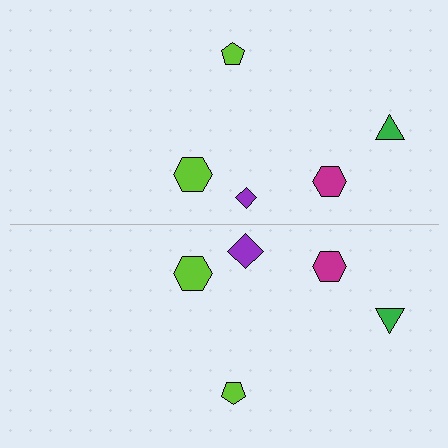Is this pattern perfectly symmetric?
No, the pattern is not perfectly symmetric. The purple diamond on the bottom side has a different size than its mirror counterpart.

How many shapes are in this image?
There are 10 shapes in this image.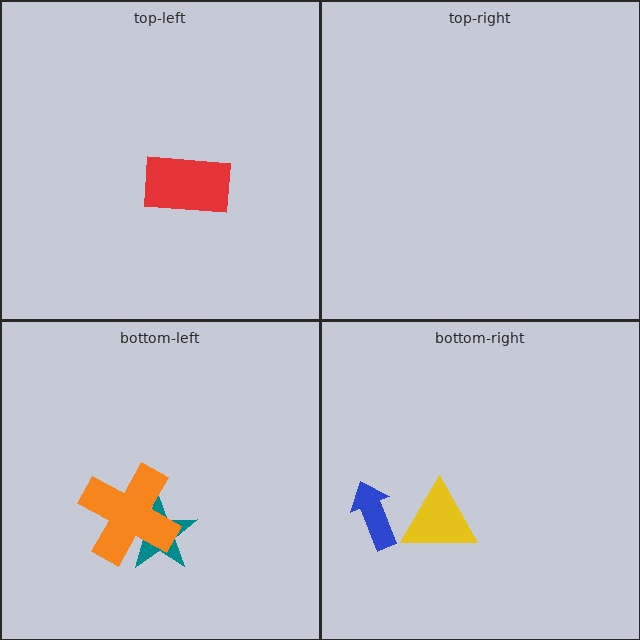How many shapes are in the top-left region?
1.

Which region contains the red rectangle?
The top-left region.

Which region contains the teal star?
The bottom-left region.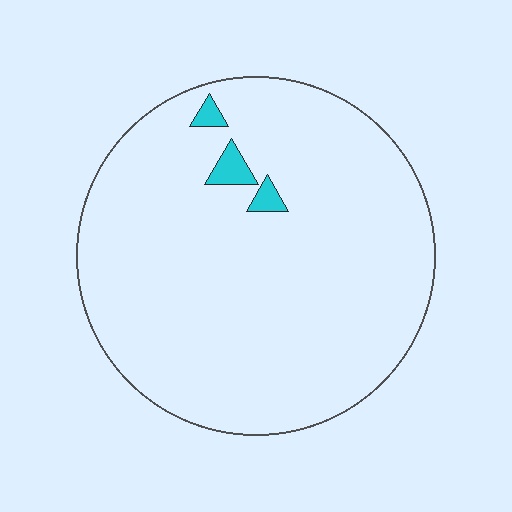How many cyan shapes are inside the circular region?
3.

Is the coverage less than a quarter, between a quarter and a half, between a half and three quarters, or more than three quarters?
Less than a quarter.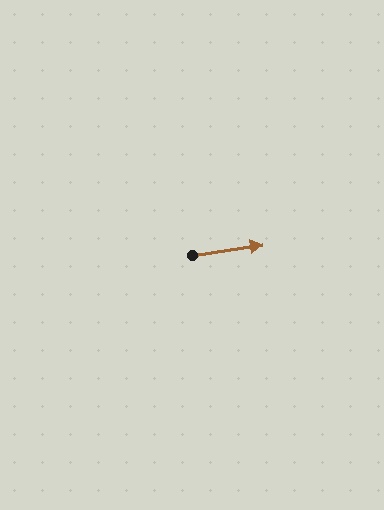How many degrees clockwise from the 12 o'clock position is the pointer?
Approximately 81 degrees.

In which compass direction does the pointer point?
East.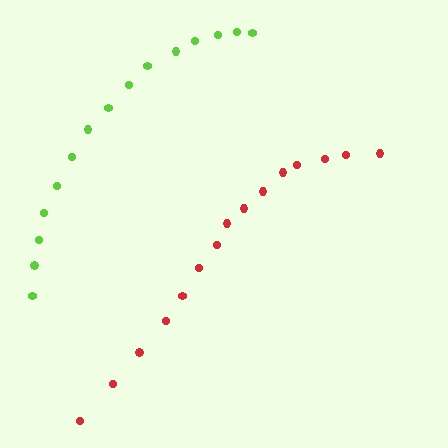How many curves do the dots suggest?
There are 2 distinct paths.